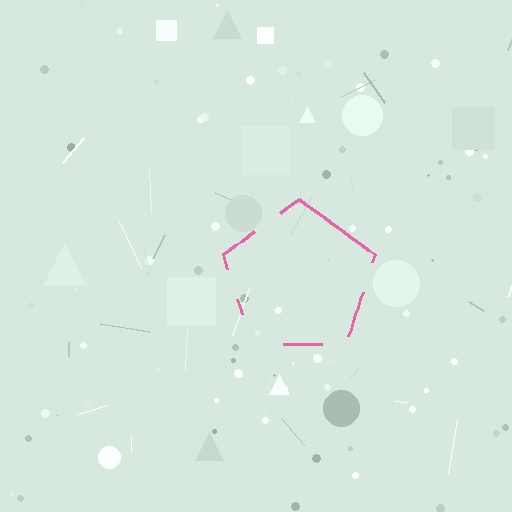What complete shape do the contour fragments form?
The contour fragments form a pentagon.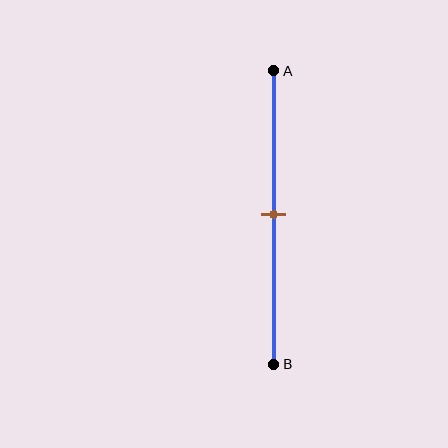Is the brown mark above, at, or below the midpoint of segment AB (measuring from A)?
The brown mark is approximately at the midpoint of segment AB.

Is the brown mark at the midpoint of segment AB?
Yes, the mark is approximately at the midpoint.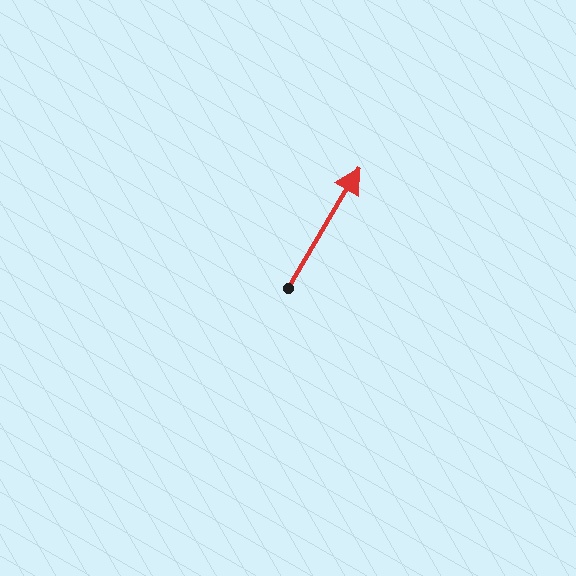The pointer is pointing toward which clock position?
Roughly 1 o'clock.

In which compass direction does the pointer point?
Northeast.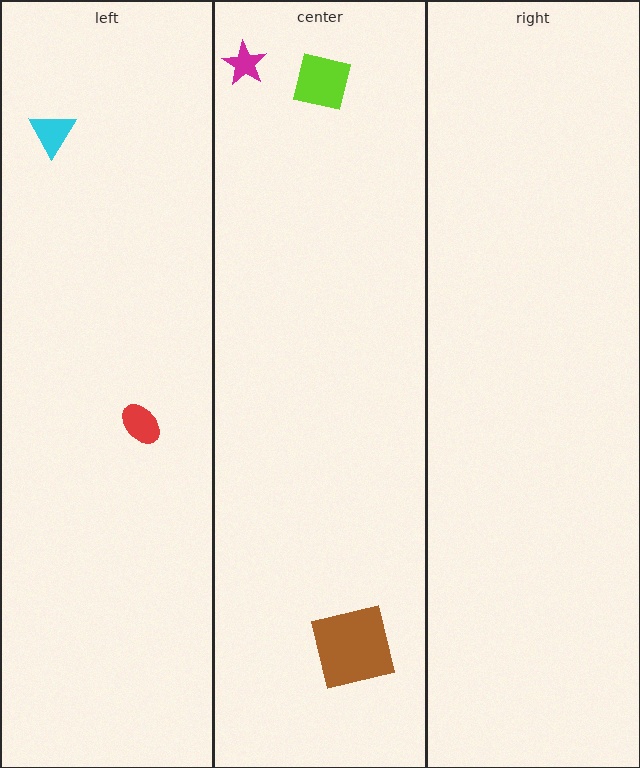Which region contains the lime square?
The center region.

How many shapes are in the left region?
2.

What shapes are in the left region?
The cyan triangle, the red ellipse.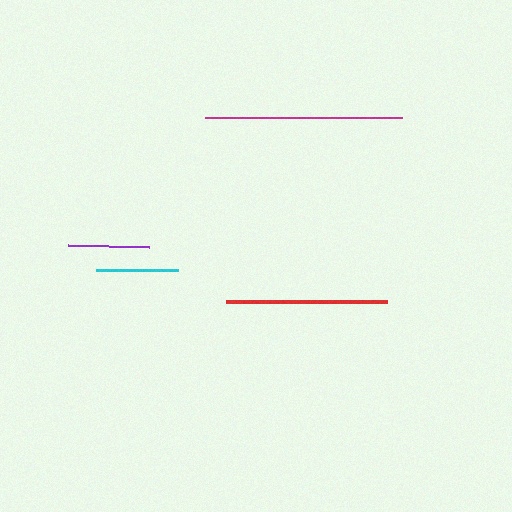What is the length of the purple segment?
The purple segment is approximately 80 pixels long.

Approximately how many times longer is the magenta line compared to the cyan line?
The magenta line is approximately 2.4 times the length of the cyan line.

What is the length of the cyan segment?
The cyan segment is approximately 81 pixels long.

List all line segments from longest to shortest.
From longest to shortest: magenta, red, cyan, purple.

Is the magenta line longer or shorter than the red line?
The magenta line is longer than the red line.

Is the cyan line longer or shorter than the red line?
The red line is longer than the cyan line.